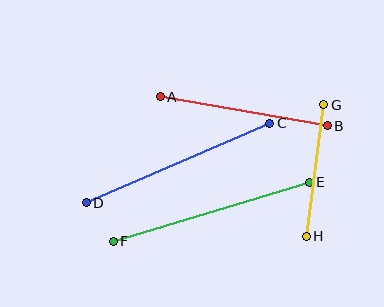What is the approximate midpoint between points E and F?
The midpoint is at approximately (211, 212) pixels.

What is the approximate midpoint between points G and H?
The midpoint is at approximately (315, 171) pixels.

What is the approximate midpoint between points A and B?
The midpoint is at approximately (244, 111) pixels.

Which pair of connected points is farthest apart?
Points E and F are farthest apart.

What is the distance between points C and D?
The distance is approximately 200 pixels.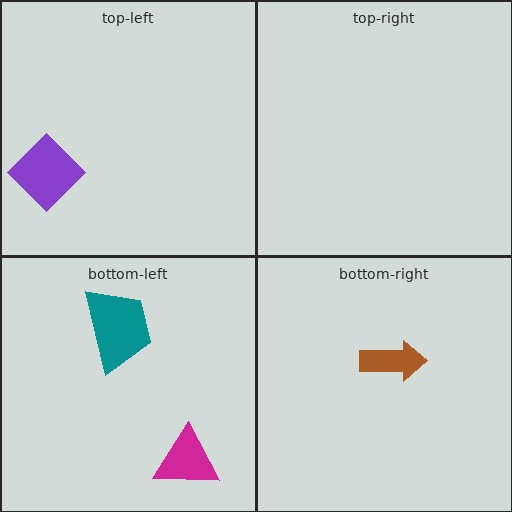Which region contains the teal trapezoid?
The bottom-left region.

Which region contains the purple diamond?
The top-left region.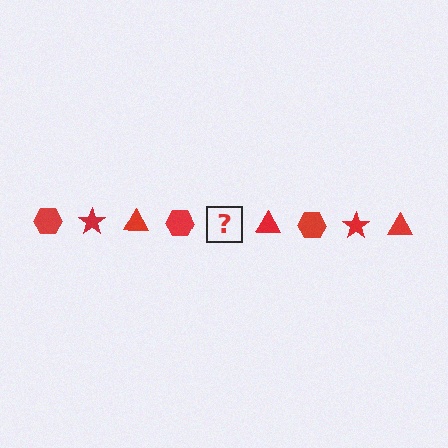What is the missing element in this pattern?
The missing element is a red star.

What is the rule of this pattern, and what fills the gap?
The rule is that the pattern cycles through hexagon, star, triangle shapes in red. The gap should be filled with a red star.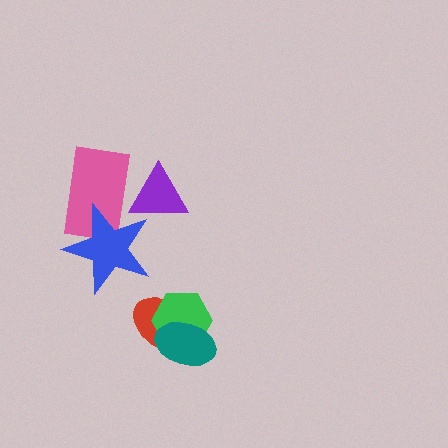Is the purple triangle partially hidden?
Yes, it is partially covered by another shape.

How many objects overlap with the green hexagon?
2 objects overlap with the green hexagon.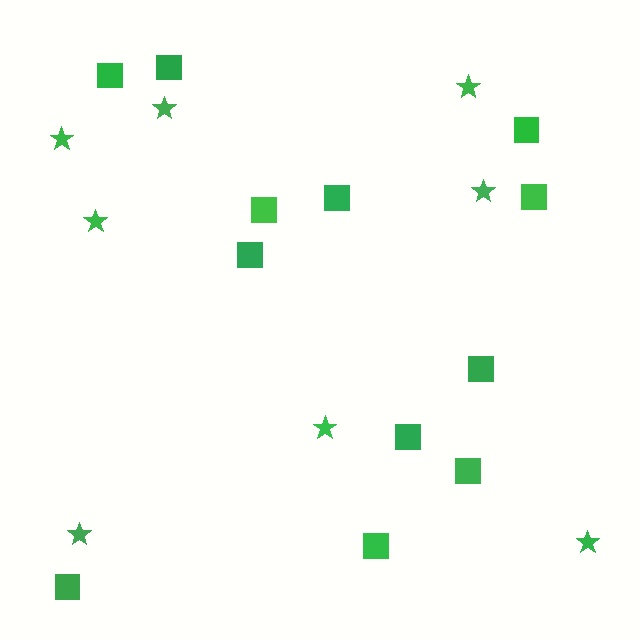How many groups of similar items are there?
There are 2 groups: one group of stars (8) and one group of squares (12).